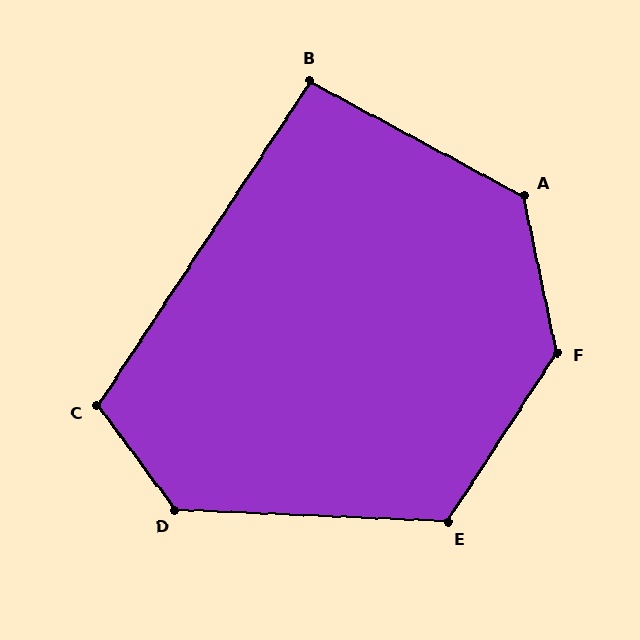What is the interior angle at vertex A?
Approximately 130 degrees (obtuse).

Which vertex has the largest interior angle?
F, at approximately 136 degrees.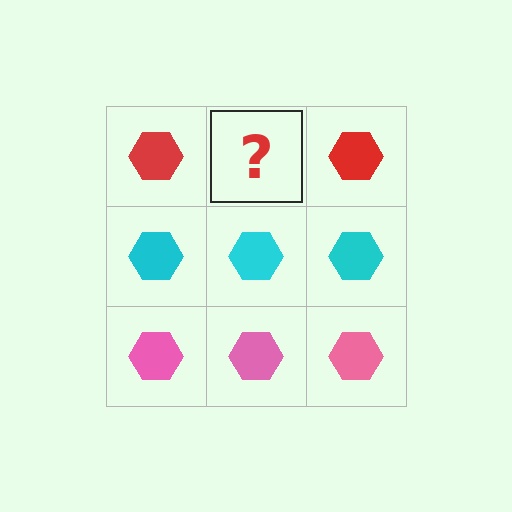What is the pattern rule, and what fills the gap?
The rule is that each row has a consistent color. The gap should be filled with a red hexagon.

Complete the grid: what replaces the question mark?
The question mark should be replaced with a red hexagon.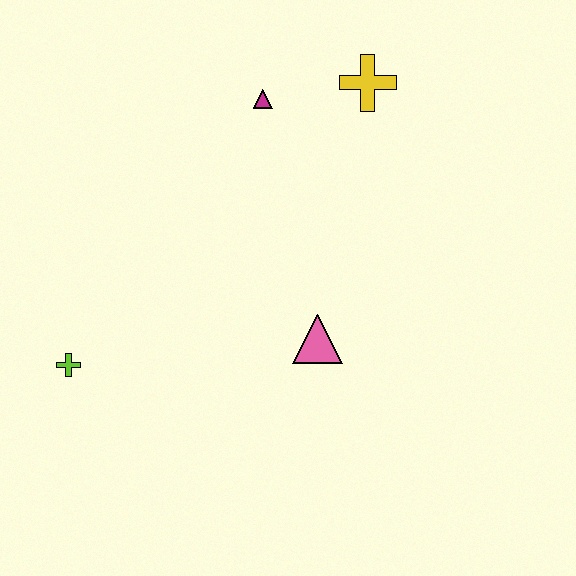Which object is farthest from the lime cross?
The yellow cross is farthest from the lime cross.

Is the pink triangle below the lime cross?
No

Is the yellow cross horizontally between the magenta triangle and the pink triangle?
No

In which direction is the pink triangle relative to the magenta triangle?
The pink triangle is below the magenta triangle.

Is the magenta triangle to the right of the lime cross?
Yes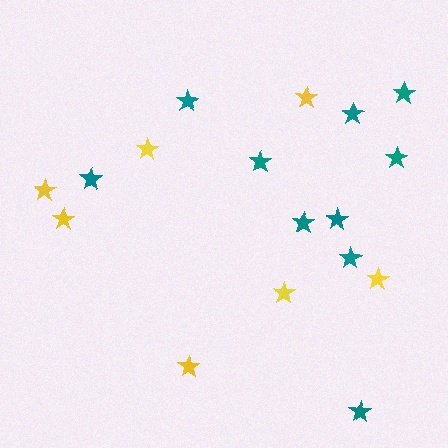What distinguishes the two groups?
There are 2 groups: one group of teal stars (10) and one group of yellow stars (7).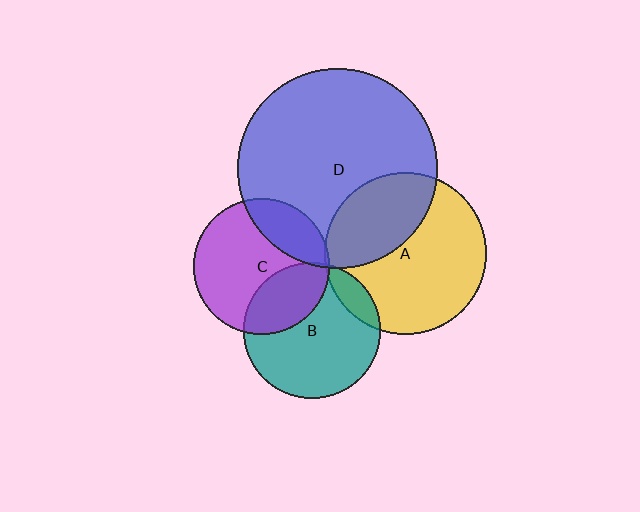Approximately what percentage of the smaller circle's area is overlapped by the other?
Approximately 35%.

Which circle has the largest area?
Circle D (blue).